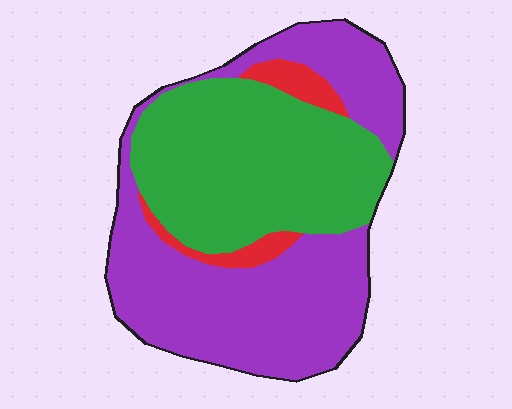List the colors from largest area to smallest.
From largest to smallest: purple, green, red.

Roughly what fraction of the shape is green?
Green covers around 40% of the shape.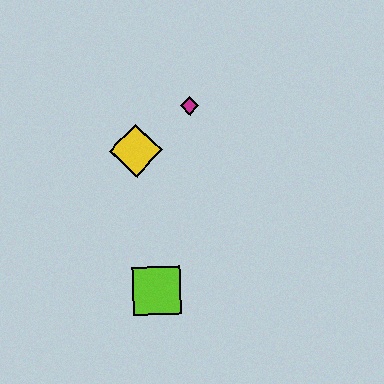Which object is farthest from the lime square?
The magenta diamond is farthest from the lime square.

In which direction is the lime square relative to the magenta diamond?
The lime square is below the magenta diamond.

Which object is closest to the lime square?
The yellow diamond is closest to the lime square.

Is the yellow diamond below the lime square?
No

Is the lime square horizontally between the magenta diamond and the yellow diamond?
Yes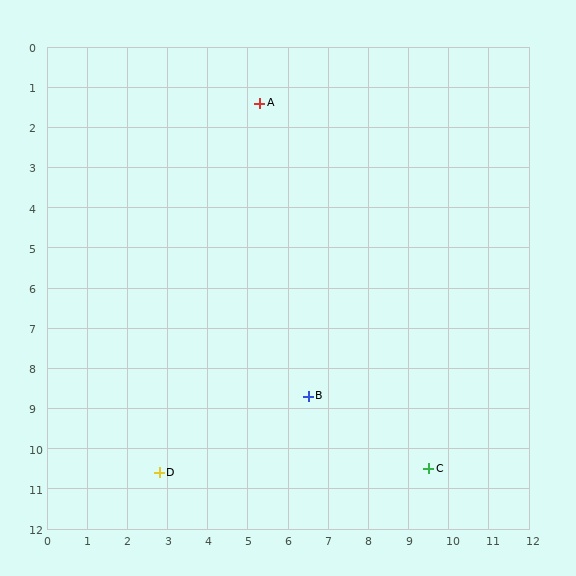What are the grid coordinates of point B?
Point B is at approximately (6.5, 8.7).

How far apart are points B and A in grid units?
Points B and A are about 7.4 grid units apart.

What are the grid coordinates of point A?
Point A is at approximately (5.3, 1.4).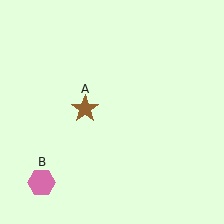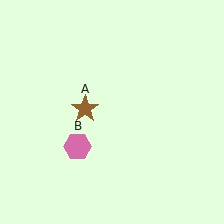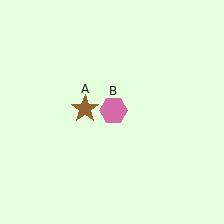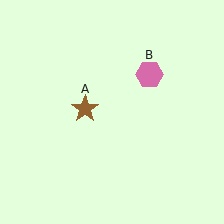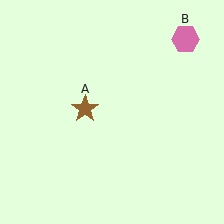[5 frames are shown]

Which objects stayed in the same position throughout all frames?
Brown star (object A) remained stationary.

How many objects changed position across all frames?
1 object changed position: pink hexagon (object B).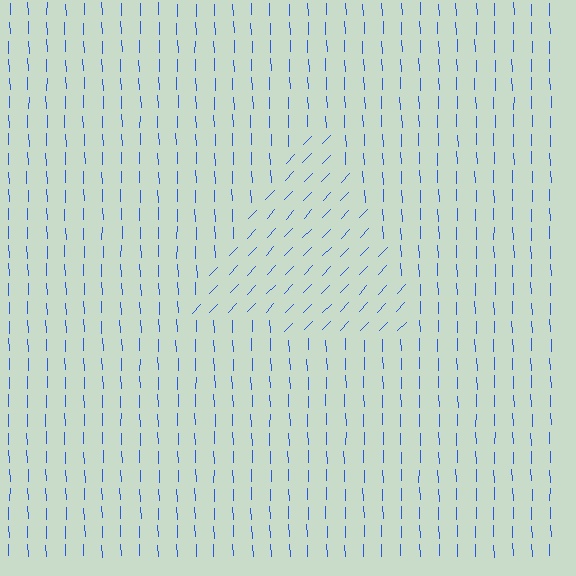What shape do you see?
I see a triangle.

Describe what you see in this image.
The image is filled with small blue line segments. A triangle region in the image has lines oriented differently from the surrounding lines, creating a visible texture boundary.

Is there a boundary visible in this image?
Yes, there is a texture boundary formed by a change in line orientation.